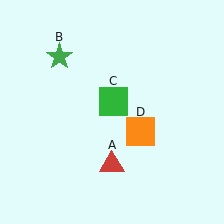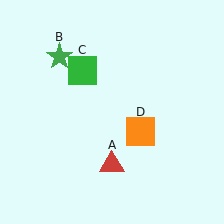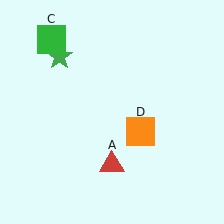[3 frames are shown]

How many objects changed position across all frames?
1 object changed position: green square (object C).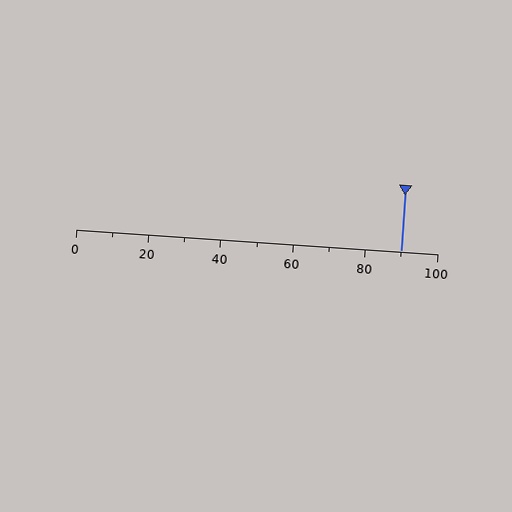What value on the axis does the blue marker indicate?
The marker indicates approximately 90.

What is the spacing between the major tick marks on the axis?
The major ticks are spaced 20 apart.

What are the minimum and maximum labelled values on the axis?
The axis runs from 0 to 100.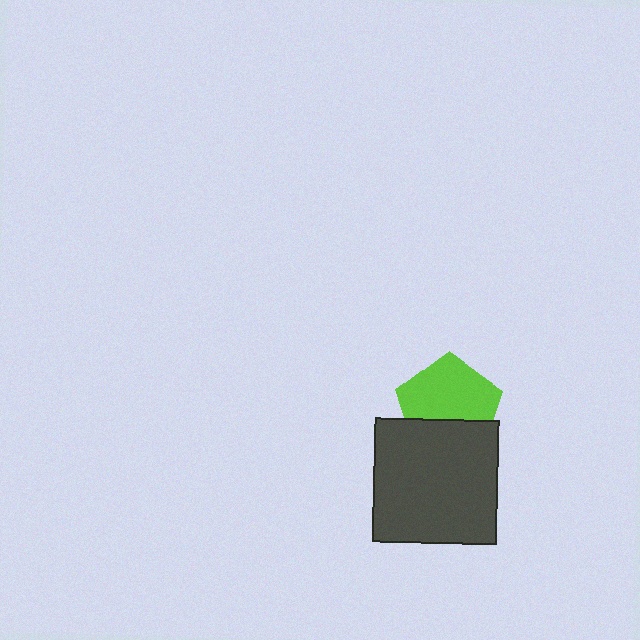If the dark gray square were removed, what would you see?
You would see the complete lime pentagon.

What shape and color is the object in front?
The object in front is a dark gray square.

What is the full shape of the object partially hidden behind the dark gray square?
The partially hidden object is a lime pentagon.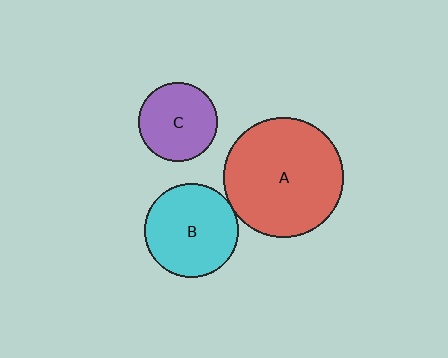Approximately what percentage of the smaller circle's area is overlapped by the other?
Approximately 5%.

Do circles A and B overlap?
Yes.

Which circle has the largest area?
Circle A (red).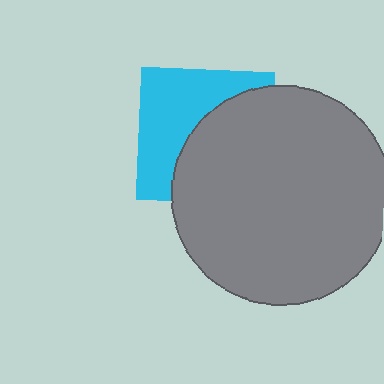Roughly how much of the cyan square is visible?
About half of it is visible (roughly 48%).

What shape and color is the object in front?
The object in front is a gray circle.